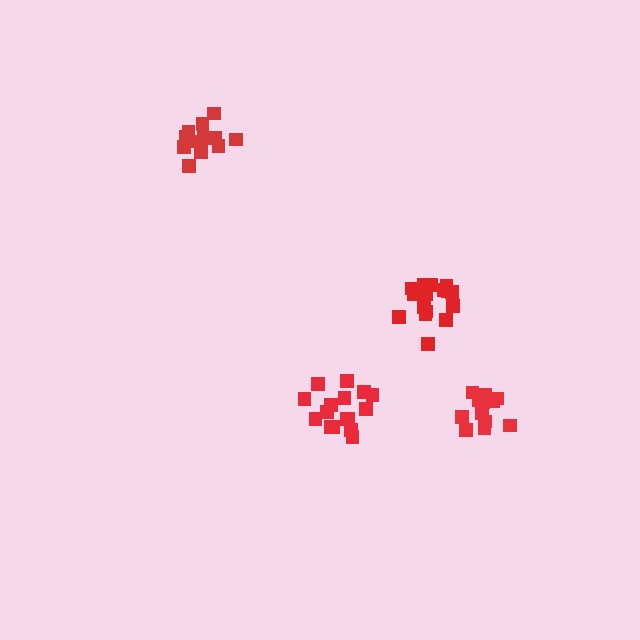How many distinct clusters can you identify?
There are 4 distinct clusters.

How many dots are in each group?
Group 1: 13 dots, Group 2: 12 dots, Group 3: 17 dots, Group 4: 16 dots (58 total).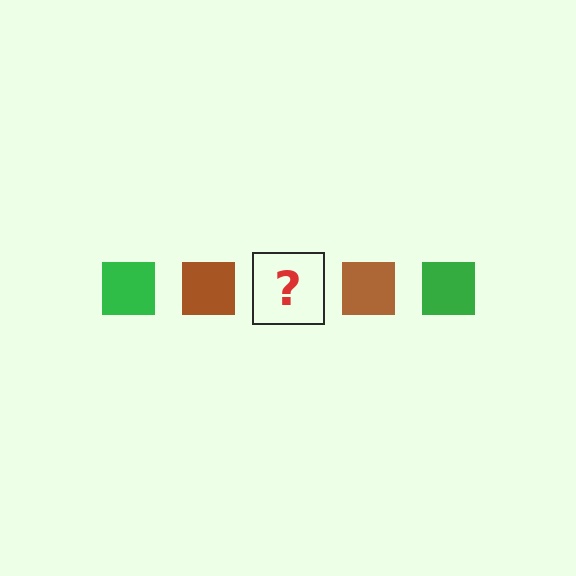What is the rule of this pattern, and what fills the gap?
The rule is that the pattern cycles through green, brown squares. The gap should be filled with a green square.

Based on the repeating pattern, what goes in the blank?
The blank should be a green square.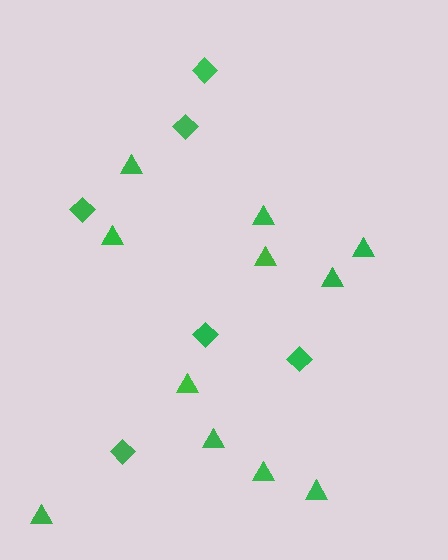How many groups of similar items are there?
There are 2 groups: one group of diamonds (6) and one group of triangles (11).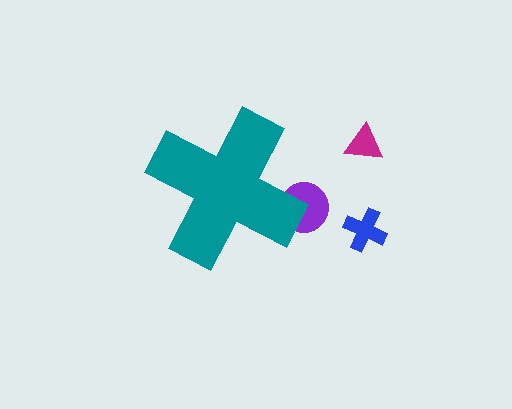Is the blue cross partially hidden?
No, the blue cross is fully visible.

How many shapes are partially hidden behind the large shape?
1 shape is partially hidden.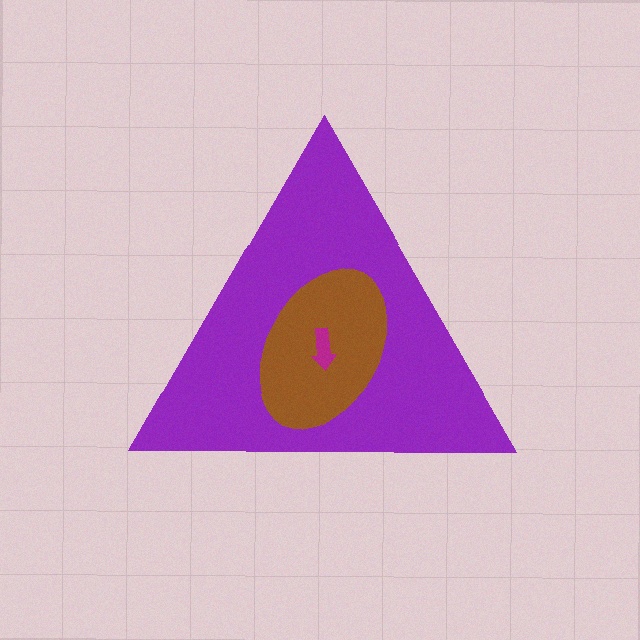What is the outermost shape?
The purple triangle.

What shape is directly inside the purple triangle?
The brown ellipse.